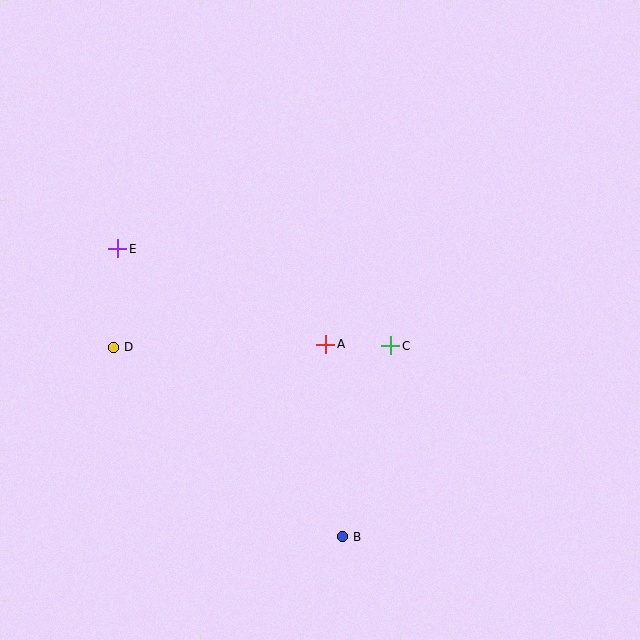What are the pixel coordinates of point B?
Point B is at (342, 537).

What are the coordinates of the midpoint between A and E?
The midpoint between A and E is at (222, 296).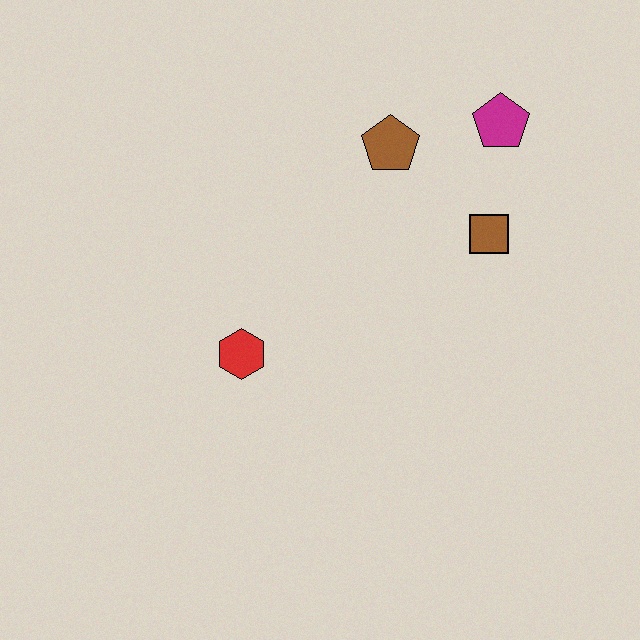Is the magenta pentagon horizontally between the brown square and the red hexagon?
No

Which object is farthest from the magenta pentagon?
The red hexagon is farthest from the magenta pentagon.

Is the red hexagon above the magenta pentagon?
No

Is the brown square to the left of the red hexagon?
No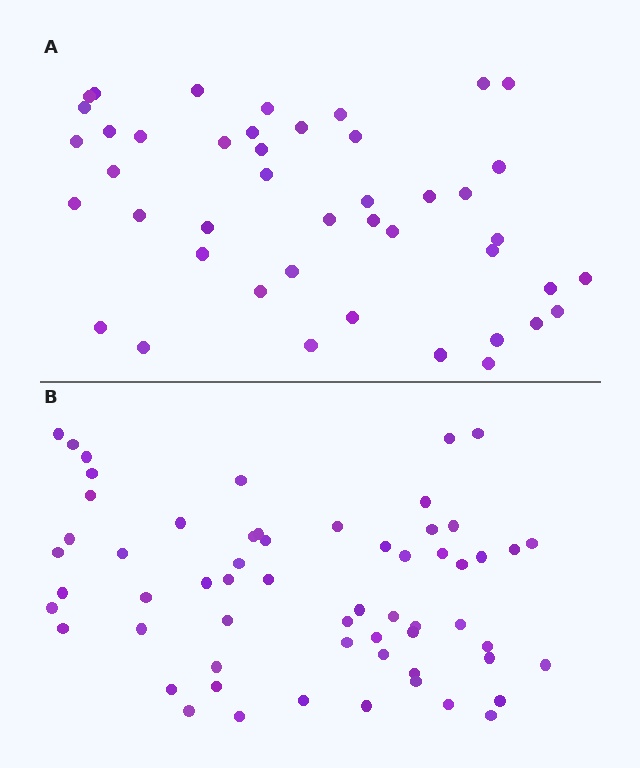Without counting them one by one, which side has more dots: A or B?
Region B (the bottom region) has more dots.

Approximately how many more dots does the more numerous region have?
Region B has approximately 15 more dots than region A.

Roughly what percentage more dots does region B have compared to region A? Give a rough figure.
About 35% more.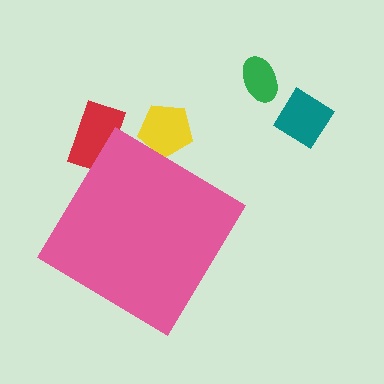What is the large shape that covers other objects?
A pink diamond.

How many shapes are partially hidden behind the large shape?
2 shapes are partially hidden.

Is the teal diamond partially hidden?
No, the teal diamond is fully visible.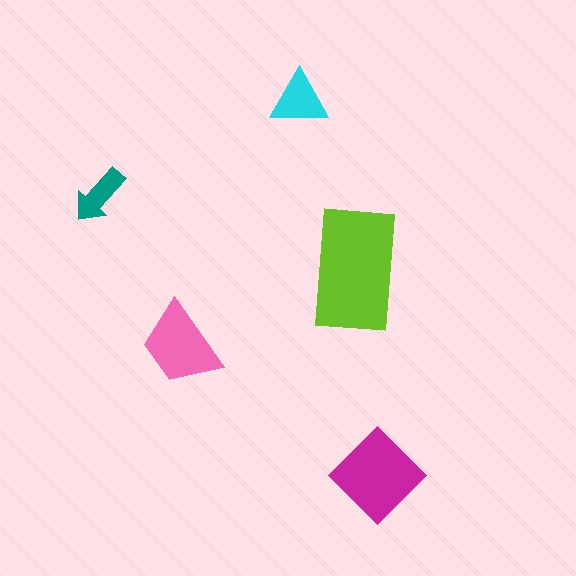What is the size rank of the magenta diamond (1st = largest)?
2nd.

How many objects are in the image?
There are 5 objects in the image.